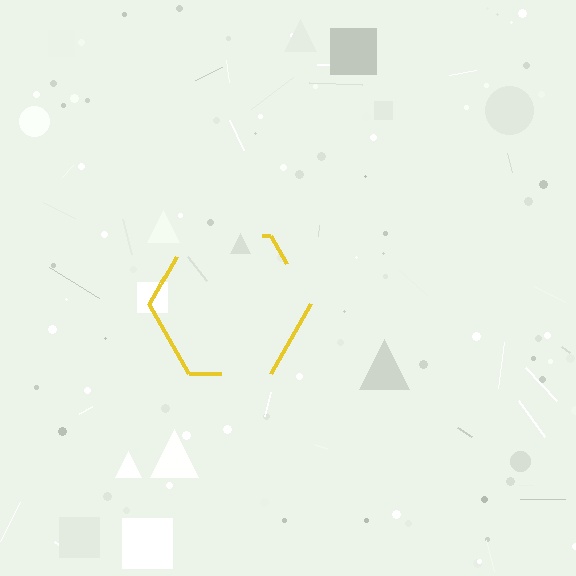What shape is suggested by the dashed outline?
The dashed outline suggests a hexagon.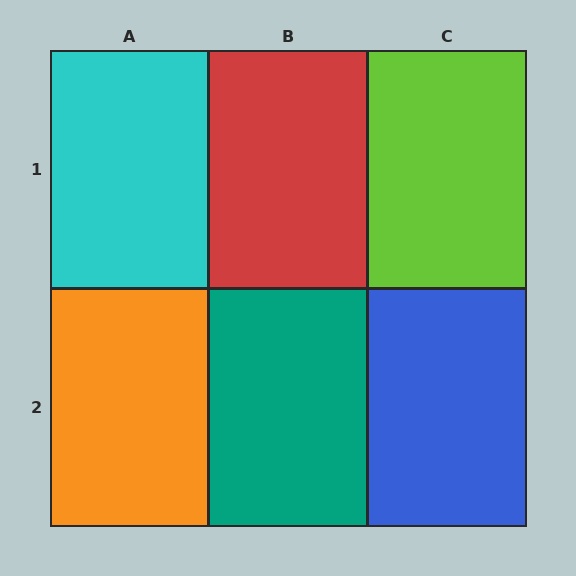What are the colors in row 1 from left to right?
Cyan, red, lime.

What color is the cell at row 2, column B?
Teal.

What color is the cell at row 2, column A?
Orange.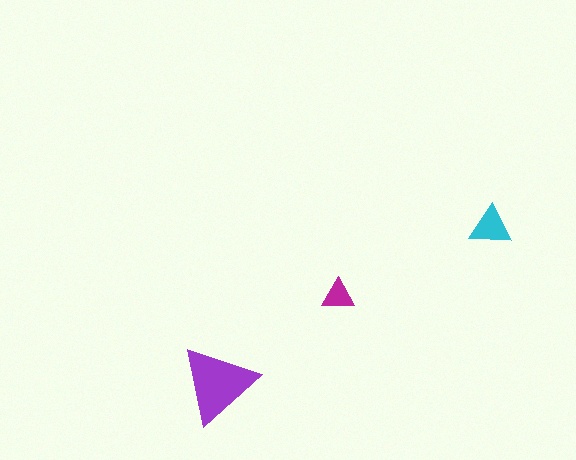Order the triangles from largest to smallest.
the purple one, the cyan one, the magenta one.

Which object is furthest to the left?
The purple triangle is leftmost.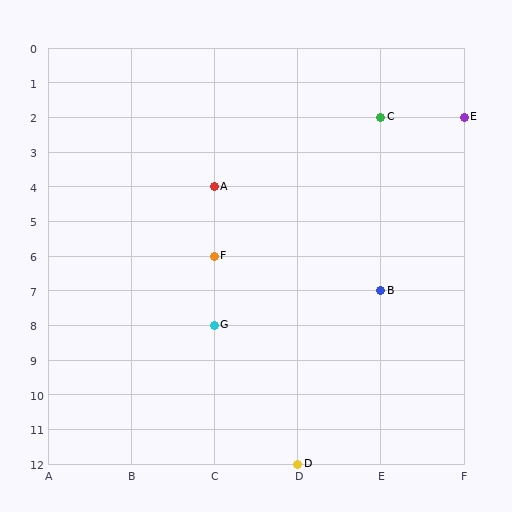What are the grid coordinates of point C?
Point C is at grid coordinates (E, 2).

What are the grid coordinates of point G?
Point G is at grid coordinates (C, 8).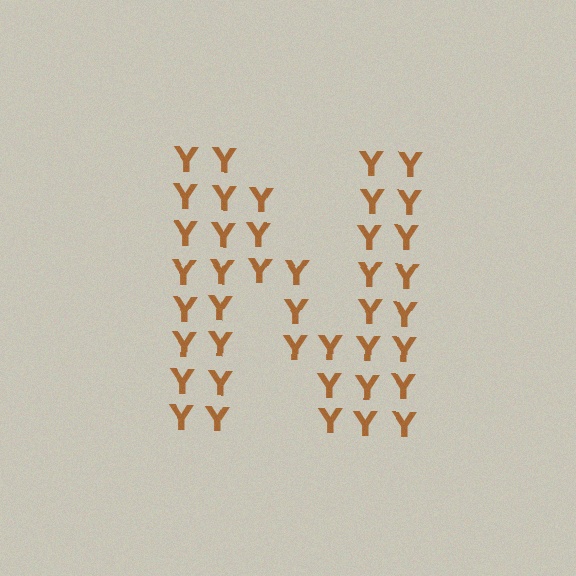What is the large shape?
The large shape is the letter N.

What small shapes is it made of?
It is made of small letter Y's.